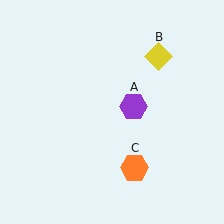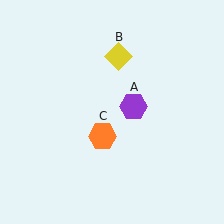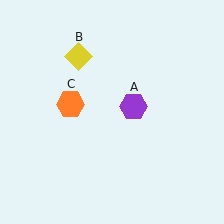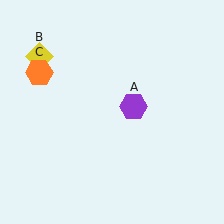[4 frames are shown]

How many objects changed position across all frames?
2 objects changed position: yellow diamond (object B), orange hexagon (object C).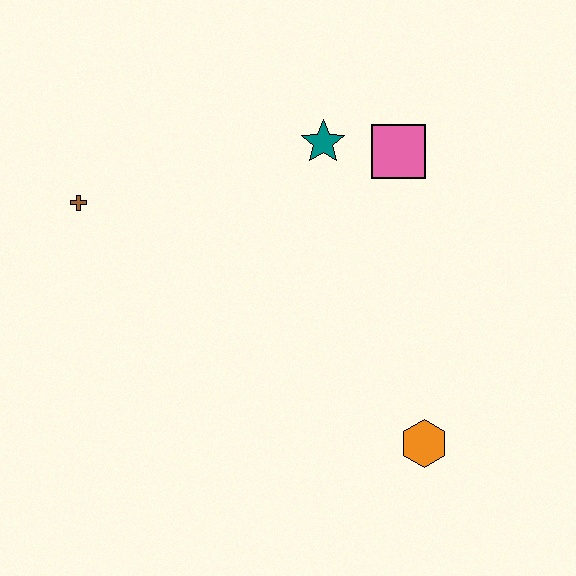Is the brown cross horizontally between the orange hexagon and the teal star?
No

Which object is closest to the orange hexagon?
The pink square is closest to the orange hexagon.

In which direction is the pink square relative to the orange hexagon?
The pink square is above the orange hexagon.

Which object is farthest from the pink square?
The brown cross is farthest from the pink square.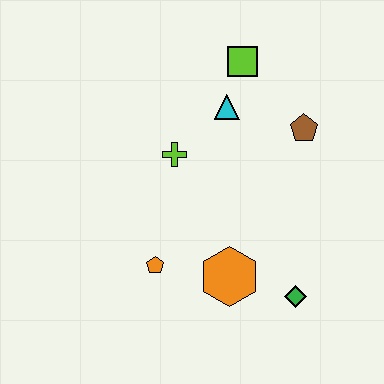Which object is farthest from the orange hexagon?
The lime square is farthest from the orange hexagon.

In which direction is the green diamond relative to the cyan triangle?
The green diamond is below the cyan triangle.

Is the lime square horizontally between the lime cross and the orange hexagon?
No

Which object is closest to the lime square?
The cyan triangle is closest to the lime square.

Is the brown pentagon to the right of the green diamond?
Yes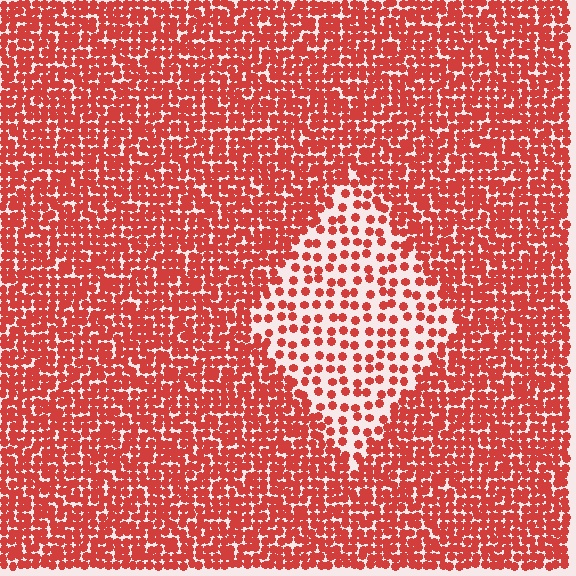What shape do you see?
I see a diamond.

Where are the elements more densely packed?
The elements are more densely packed outside the diamond boundary.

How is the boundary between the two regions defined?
The boundary is defined by a change in element density (approximately 2.4x ratio). All elements are the same color, size, and shape.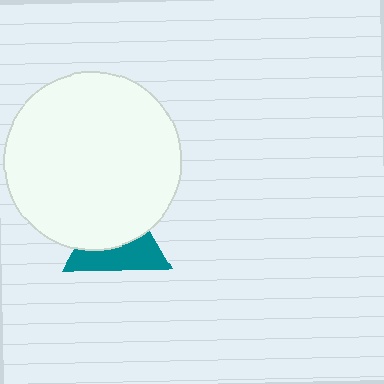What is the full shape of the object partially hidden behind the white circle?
The partially hidden object is a teal triangle.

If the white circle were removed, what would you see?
You would see the complete teal triangle.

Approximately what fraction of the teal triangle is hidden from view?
Roughly 54% of the teal triangle is hidden behind the white circle.